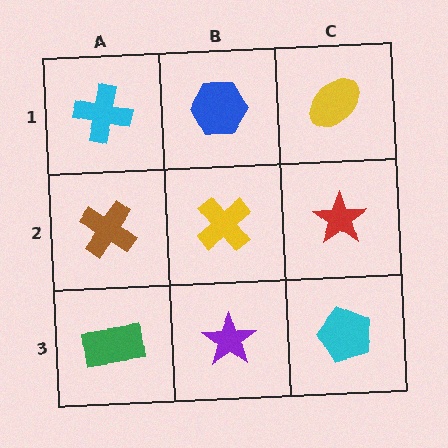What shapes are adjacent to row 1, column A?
A brown cross (row 2, column A), a blue hexagon (row 1, column B).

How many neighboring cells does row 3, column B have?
3.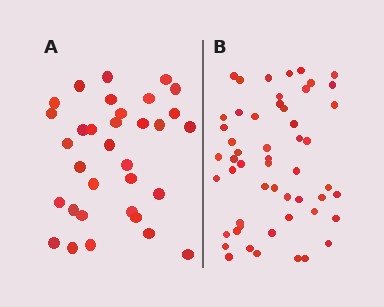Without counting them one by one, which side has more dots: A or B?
Region B (the right region) has more dots.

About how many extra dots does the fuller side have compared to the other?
Region B has approximately 20 more dots than region A.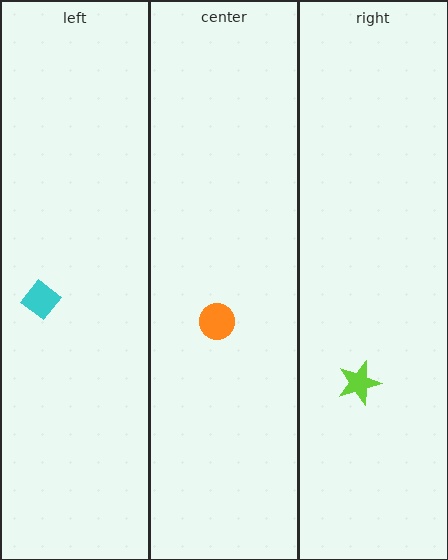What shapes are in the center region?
The orange circle.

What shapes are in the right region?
The lime star.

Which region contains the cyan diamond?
The left region.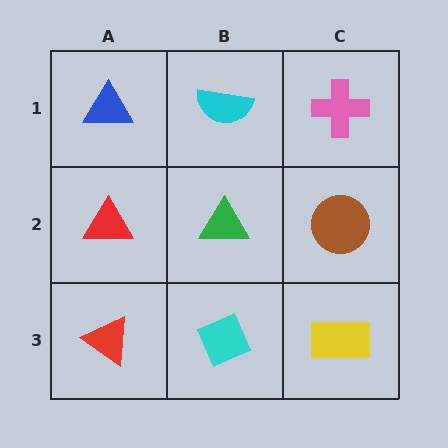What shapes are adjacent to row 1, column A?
A red triangle (row 2, column A), a cyan semicircle (row 1, column B).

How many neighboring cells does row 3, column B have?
3.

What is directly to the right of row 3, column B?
A yellow rectangle.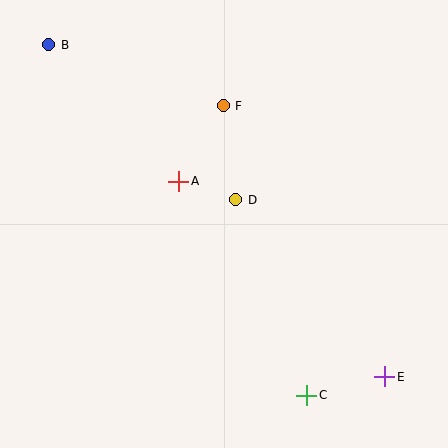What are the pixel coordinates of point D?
Point D is at (236, 200).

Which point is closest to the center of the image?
Point D at (236, 200) is closest to the center.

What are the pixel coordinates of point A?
Point A is at (179, 181).